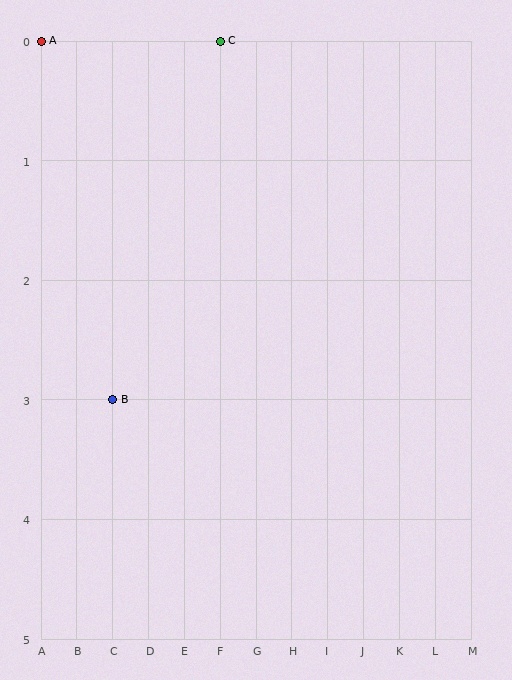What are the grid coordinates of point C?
Point C is at grid coordinates (F, 0).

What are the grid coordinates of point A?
Point A is at grid coordinates (A, 0).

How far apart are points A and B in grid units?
Points A and B are 2 columns and 3 rows apart (about 3.6 grid units diagonally).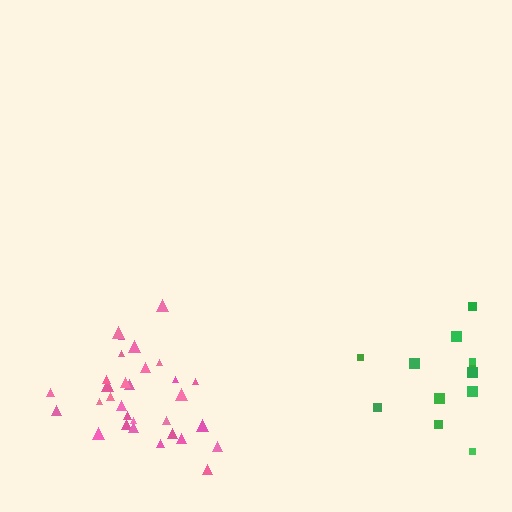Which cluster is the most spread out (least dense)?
Green.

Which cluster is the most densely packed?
Pink.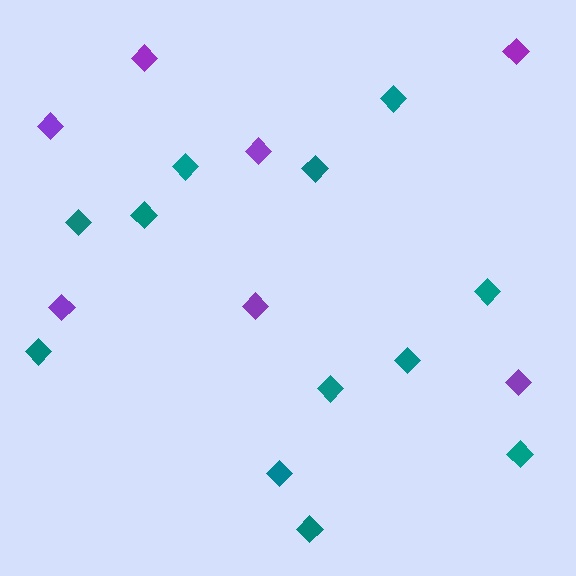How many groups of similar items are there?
There are 2 groups: one group of purple diamonds (7) and one group of teal diamonds (12).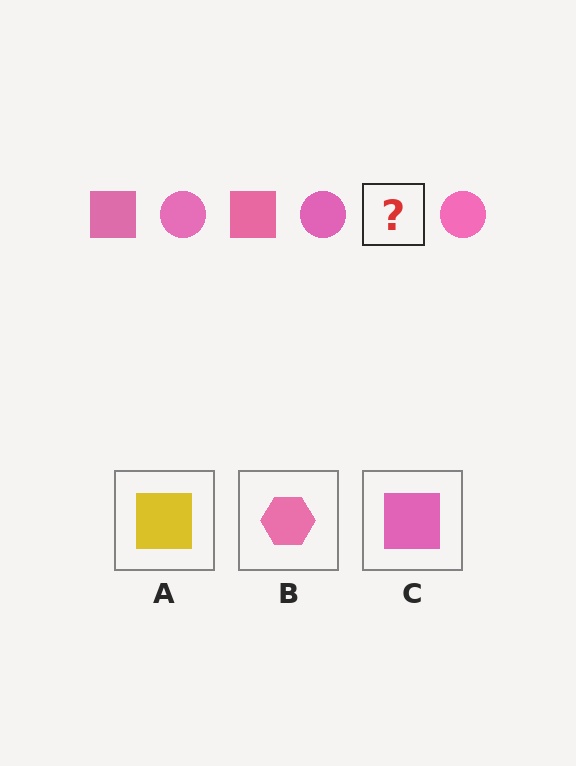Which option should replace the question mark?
Option C.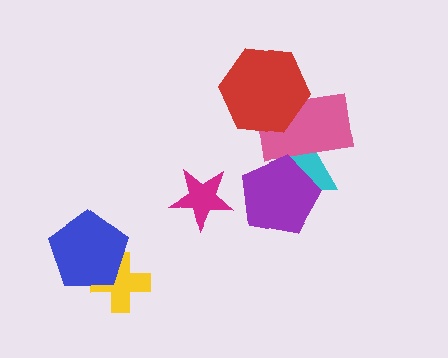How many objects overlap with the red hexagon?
1 object overlaps with the red hexagon.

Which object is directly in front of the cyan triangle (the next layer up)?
The pink rectangle is directly in front of the cyan triangle.